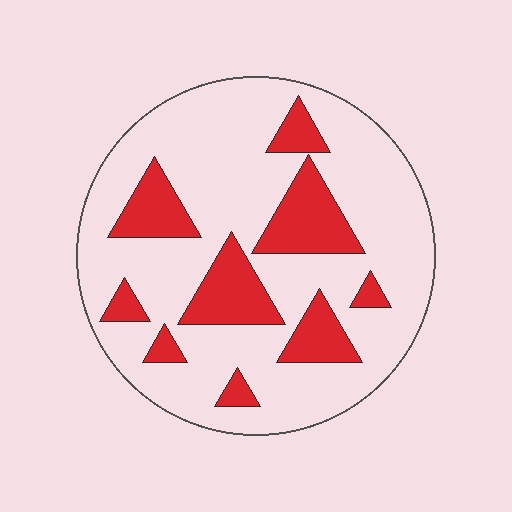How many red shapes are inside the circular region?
9.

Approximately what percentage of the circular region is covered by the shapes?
Approximately 25%.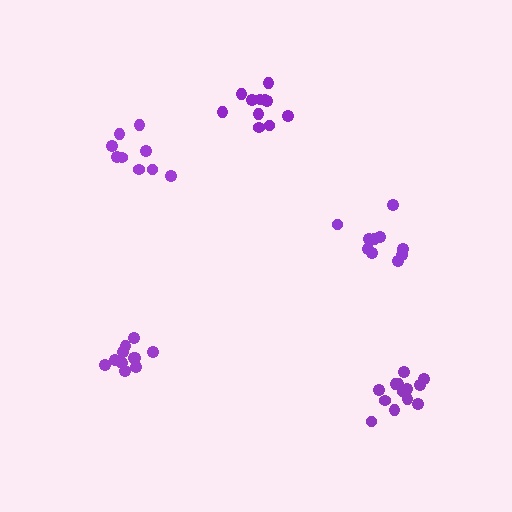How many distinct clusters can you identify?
There are 5 distinct clusters.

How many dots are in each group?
Group 1: 13 dots, Group 2: 11 dots, Group 3: 9 dots, Group 4: 10 dots, Group 5: 11 dots (54 total).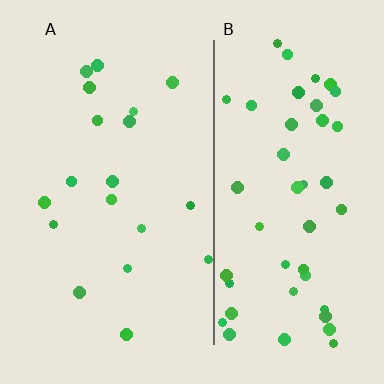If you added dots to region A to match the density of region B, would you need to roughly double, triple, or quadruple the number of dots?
Approximately triple.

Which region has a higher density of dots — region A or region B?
B (the right).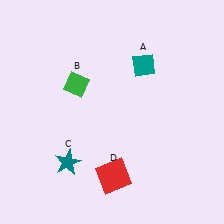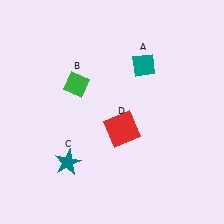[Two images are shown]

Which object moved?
The red square (D) moved up.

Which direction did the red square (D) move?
The red square (D) moved up.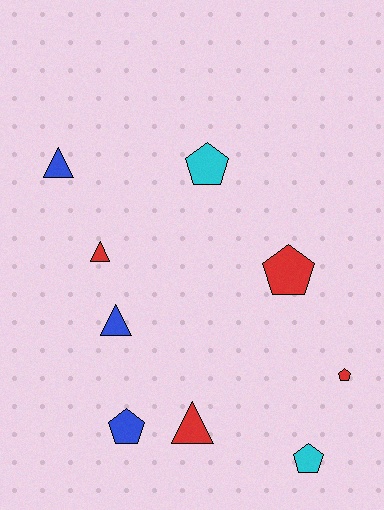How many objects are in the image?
There are 9 objects.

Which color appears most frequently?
Red, with 4 objects.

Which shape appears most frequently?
Pentagon, with 5 objects.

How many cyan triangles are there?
There are no cyan triangles.